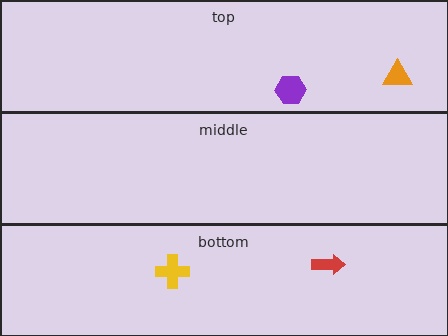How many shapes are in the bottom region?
2.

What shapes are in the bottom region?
The yellow cross, the red arrow.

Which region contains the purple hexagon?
The top region.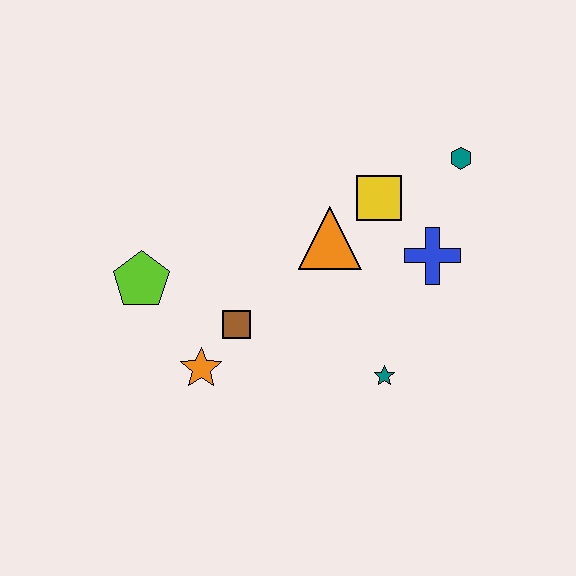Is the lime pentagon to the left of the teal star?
Yes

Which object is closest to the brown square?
The orange star is closest to the brown square.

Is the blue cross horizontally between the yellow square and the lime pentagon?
No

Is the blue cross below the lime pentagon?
No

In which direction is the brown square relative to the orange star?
The brown square is above the orange star.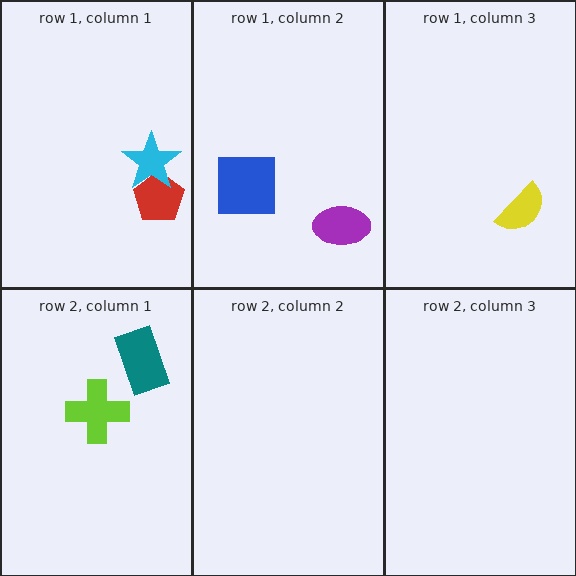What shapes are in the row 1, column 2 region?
The purple ellipse, the blue square.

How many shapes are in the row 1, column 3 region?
1.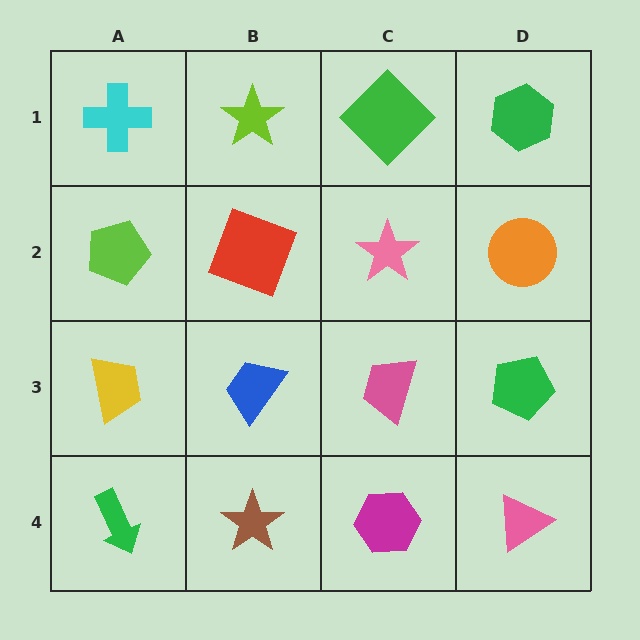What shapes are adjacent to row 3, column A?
A lime pentagon (row 2, column A), a green arrow (row 4, column A), a blue trapezoid (row 3, column B).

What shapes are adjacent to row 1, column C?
A pink star (row 2, column C), a lime star (row 1, column B), a green hexagon (row 1, column D).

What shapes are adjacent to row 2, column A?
A cyan cross (row 1, column A), a yellow trapezoid (row 3, column A), a red square (row 2, column B).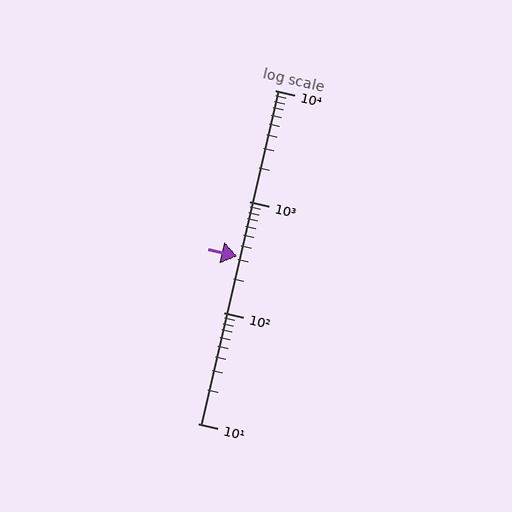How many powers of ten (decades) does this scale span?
The scale spans 3 decades, from 10 to 10000.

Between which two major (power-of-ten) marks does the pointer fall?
The pointer is between 100 and 1000.